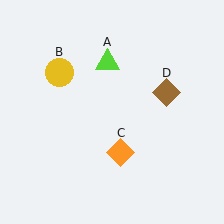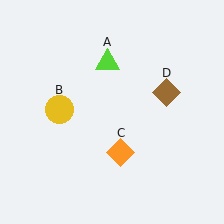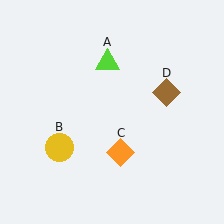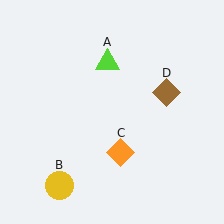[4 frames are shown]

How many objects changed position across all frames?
1 object changed position: yellow circle (object B).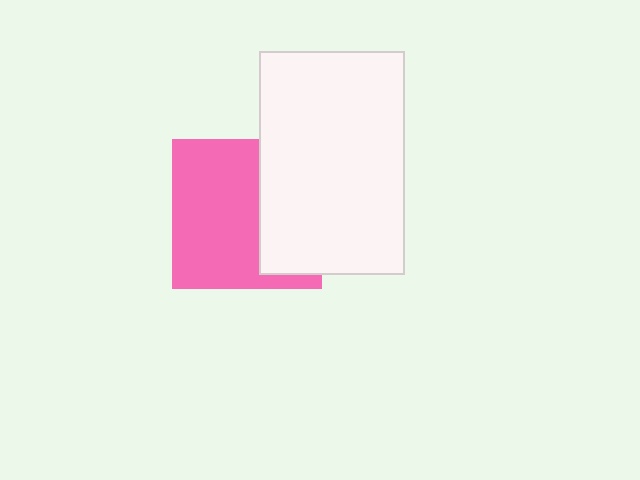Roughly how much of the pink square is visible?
About half of it is visible (roughly 63%).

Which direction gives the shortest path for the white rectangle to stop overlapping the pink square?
Moving right gives the shortest separation.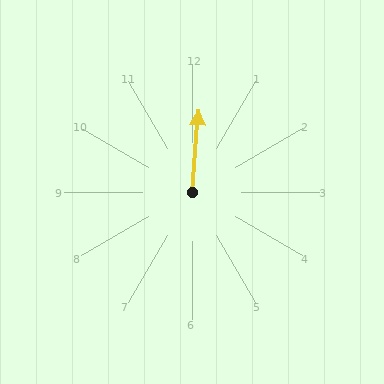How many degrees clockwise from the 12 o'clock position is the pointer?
Approximately 5 degrees.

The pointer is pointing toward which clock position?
Roughly 12 o'clock.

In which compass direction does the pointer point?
North.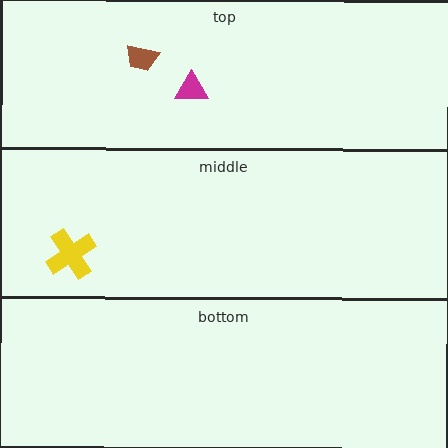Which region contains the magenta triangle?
The top region.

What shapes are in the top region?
The magenta triangle, the brown trapezoid.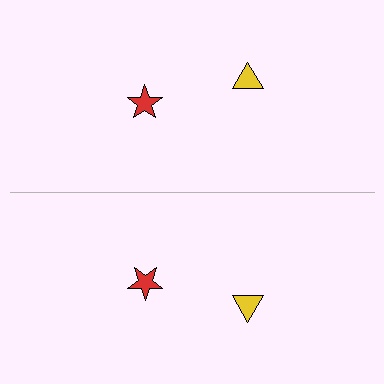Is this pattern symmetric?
Yes, this pattern has bilateral (reflection) symmetry.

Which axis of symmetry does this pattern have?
The pattern has a horizontal axis of symmetry running through the center of the image.